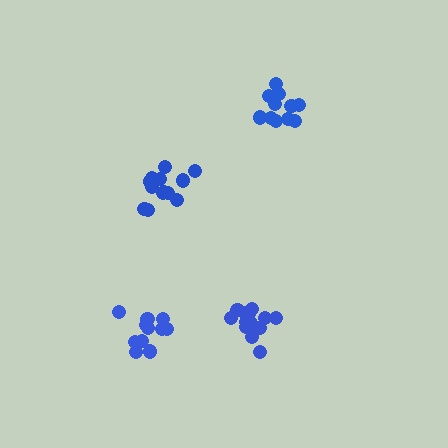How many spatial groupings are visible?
There are 4 spatial groupings.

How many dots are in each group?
Group 1: 13 dots, Group 2: 11 dots, Group 3: 11 dots, Group 4: 14 dots (49 total).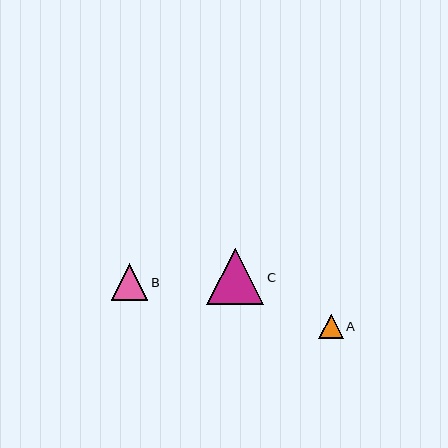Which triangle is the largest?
Triangle C is the largest with a size of approximately 57 pixels.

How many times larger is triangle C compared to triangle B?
Triangle C is approximately 1.5 times the size of triangle B.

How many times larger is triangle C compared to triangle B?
Triangle C is approximately 1.5 times the size of triangle B.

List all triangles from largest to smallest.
From largest to smallest: C, B, A.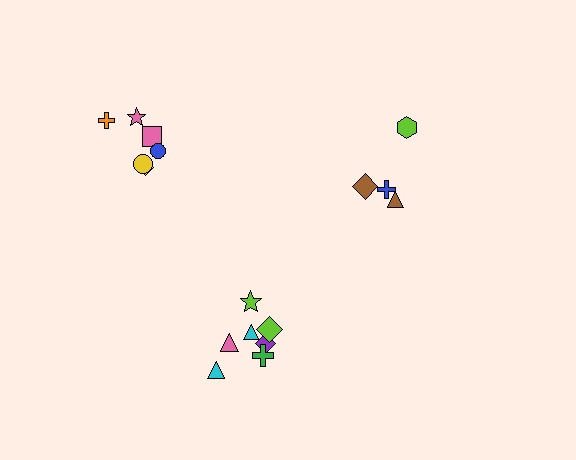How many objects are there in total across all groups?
There are 17 objects.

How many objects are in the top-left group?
There are 6 objects.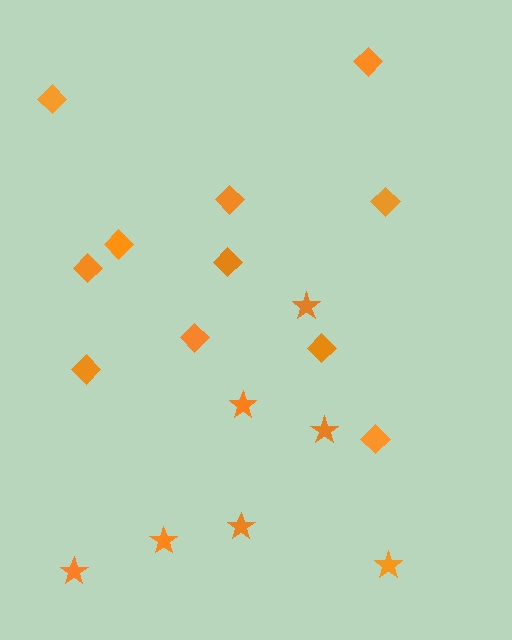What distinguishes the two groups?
There are 2 groups: one group of diamonds (11) and one group of stars (7).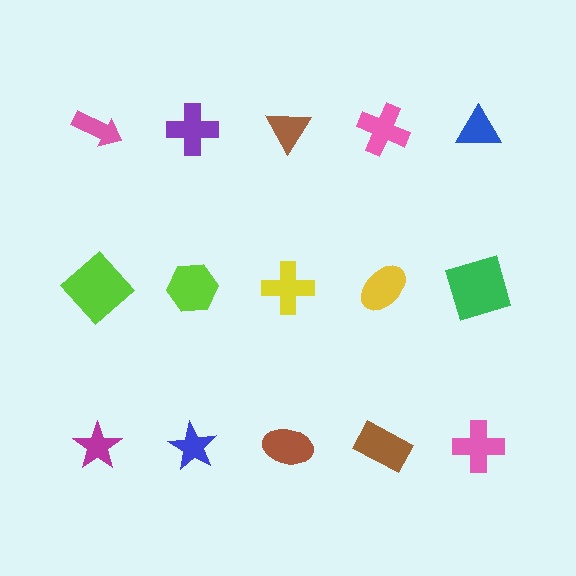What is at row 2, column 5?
A green square.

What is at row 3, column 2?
A blue star.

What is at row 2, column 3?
A yellow cross.